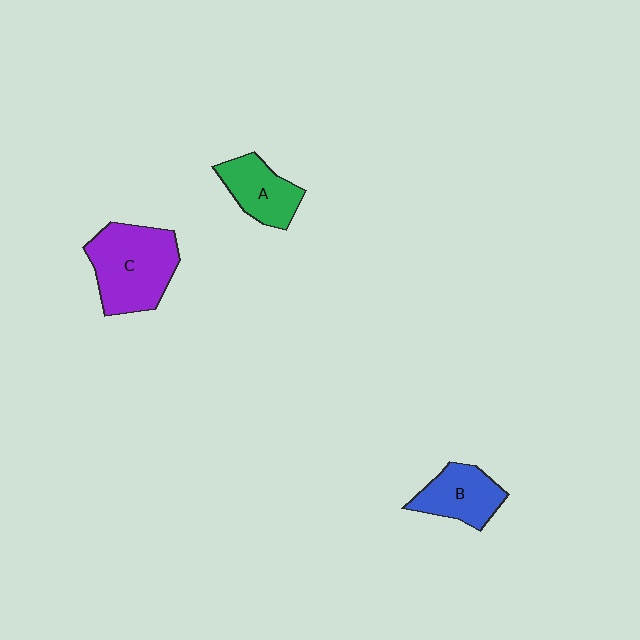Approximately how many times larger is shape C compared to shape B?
Approximately 1.6 times.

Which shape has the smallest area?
Shape A (green).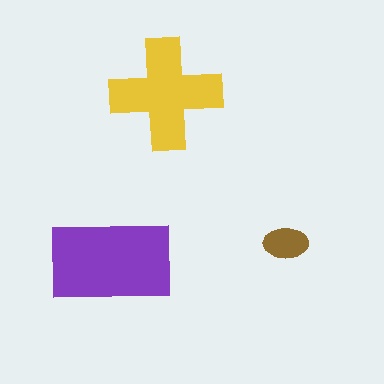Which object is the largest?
The purple rectangle.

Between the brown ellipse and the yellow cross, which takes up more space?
The yellow cross.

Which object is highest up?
The yellow cross is topmost.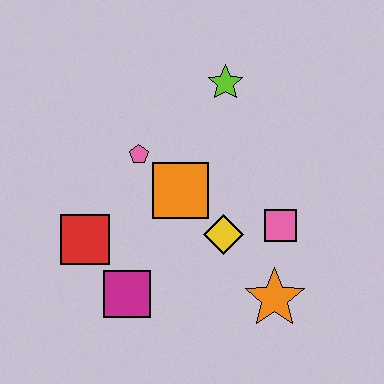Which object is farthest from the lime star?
The magenta square is farthest from the lime star.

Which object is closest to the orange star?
The pink square is closest to the orange star.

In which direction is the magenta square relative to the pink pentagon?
The magenta square is below the pink pentagon.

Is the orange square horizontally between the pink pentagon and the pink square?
Yes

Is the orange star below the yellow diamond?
Yes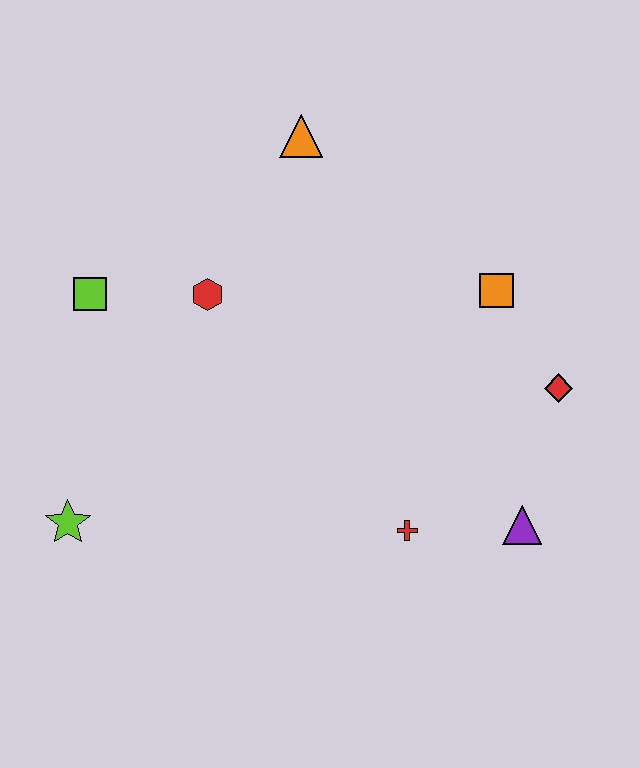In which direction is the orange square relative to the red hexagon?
The orange square is to the right of the red hexagon.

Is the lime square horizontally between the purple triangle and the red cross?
No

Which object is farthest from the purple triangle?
The lime square is farthest from the purple triangle.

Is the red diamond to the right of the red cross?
Yes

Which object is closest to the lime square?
The red hexagon is closest to the lime square.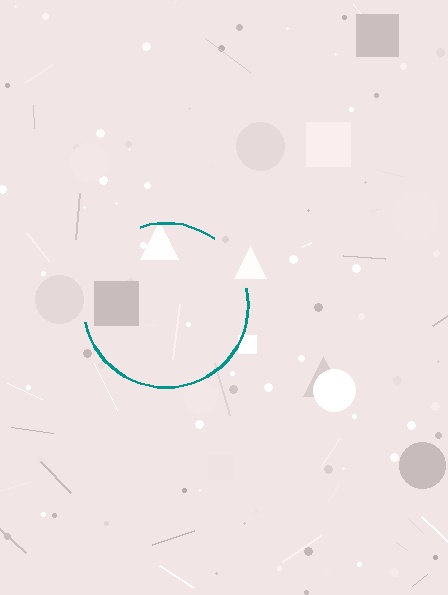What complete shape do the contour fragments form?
The contour fragments form a circle.